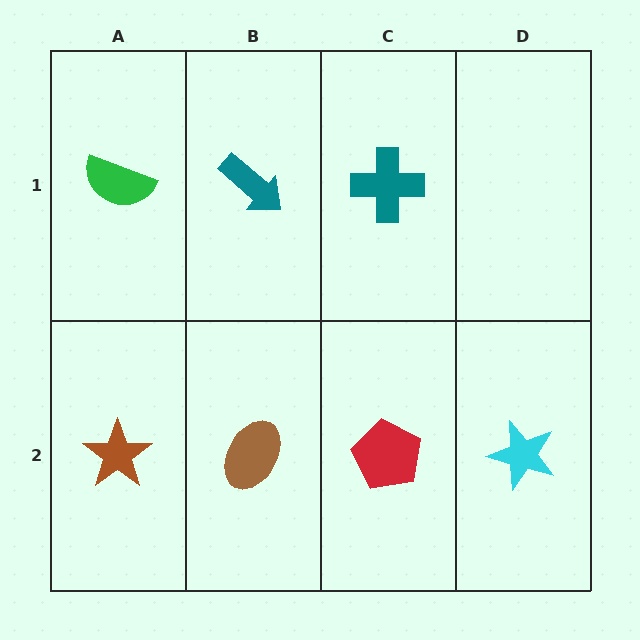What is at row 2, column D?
A cyan star.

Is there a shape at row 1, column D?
No, that cell is empty.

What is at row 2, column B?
A brown ellipse.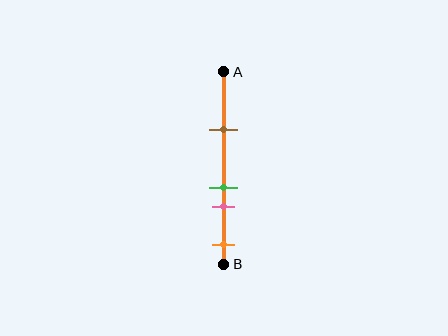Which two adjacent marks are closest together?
The green and pink marks are the closest adjacent pair.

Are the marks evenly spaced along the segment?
No, the marks are not evenly spaced.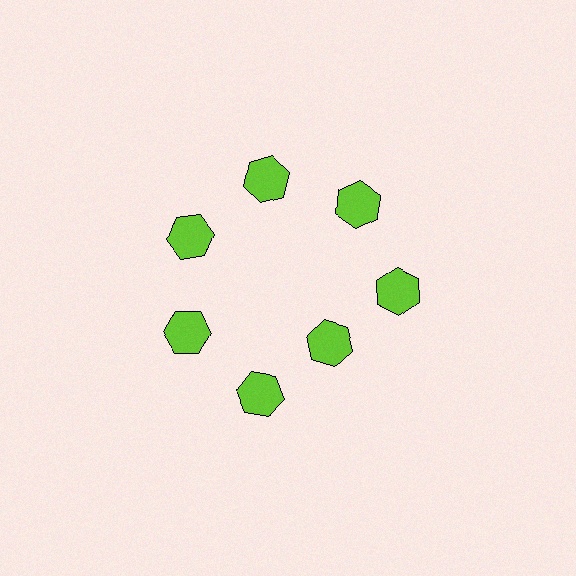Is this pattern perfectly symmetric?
No. The 7 lime hexagons are arranged in a ring, but one element near the 5 o'clock position is pulled inward toward the center, breaking the 7-fold rotational symmetry.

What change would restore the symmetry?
The symmetry would be restored by moving it outward, back onto the ring so that all 7 hexagons sit at equal angles and equal distance from the center.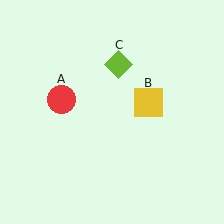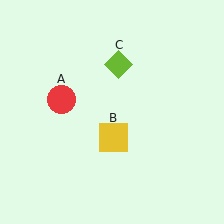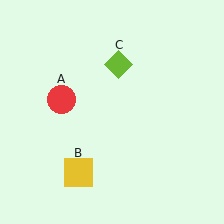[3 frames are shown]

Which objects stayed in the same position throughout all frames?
Red circle (object A) and lime diamond (object C) remained stationary.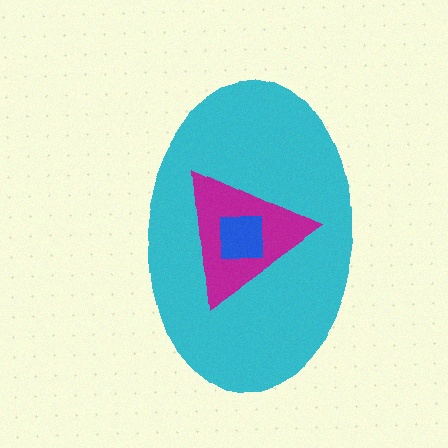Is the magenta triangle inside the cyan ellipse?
Yes.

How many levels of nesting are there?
3.